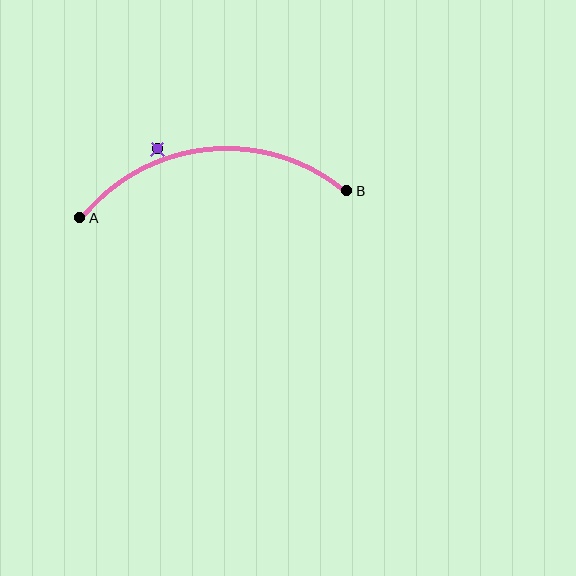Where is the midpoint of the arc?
The arc midpoint is the point on the curve farthest from the straight line joining A and B. It sits above that line.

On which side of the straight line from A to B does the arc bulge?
The arc bulges above the straight line connecting A and B.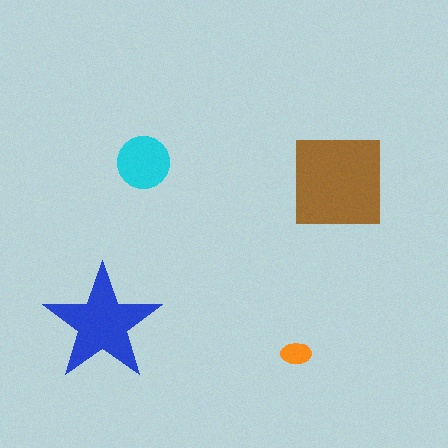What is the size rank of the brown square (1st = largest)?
1st.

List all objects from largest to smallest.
The brown square, the blue star, the cyan circle, the orange ellipse.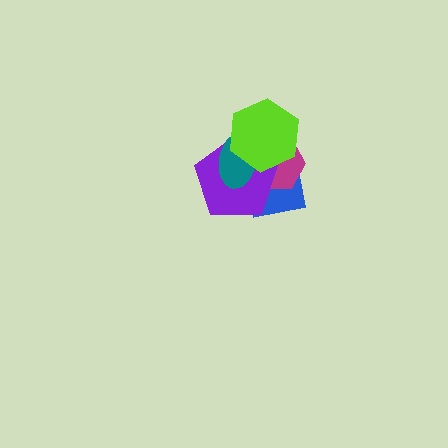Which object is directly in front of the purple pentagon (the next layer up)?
The teal ellipse is directly in front of the purple pentagon.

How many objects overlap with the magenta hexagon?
4 objects overlap with the magenta hexagon.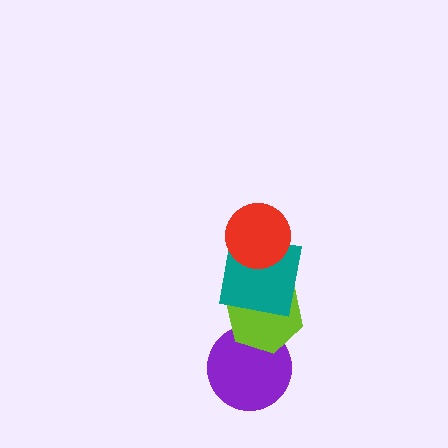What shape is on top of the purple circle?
The lime hexagon is on top of the purple circle.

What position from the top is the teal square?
The teal square is 2nd from the top.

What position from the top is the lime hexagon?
The lime hexagon is 3rd from the top.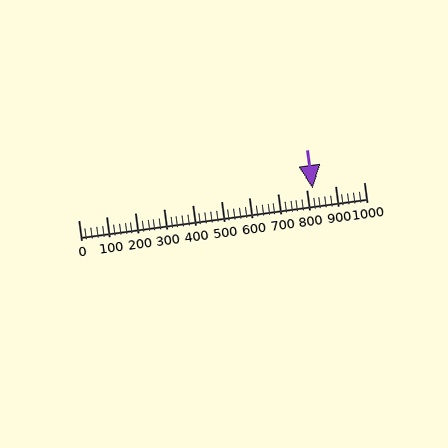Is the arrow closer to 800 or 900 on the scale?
The arrow is closer to 800.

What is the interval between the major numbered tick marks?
The major tick marks are spaced 100 units apart.